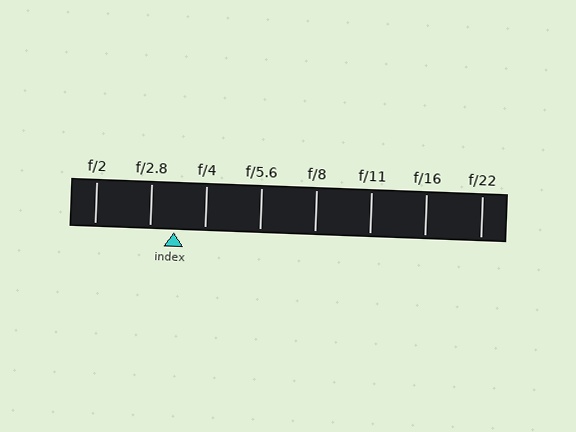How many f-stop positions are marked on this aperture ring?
There are 8 f-stop positions marked.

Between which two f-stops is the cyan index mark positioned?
The index mark is between f/2.8 and f/4.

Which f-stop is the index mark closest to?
The index mark is closest to f/2.8.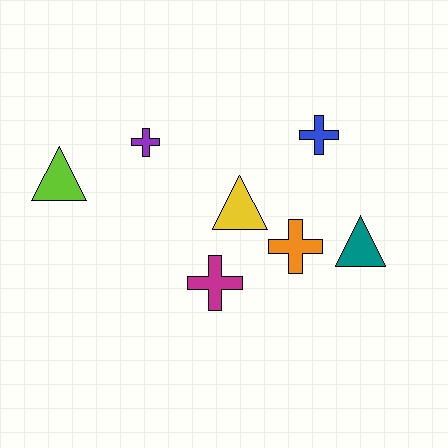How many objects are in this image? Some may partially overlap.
There are 7 objects.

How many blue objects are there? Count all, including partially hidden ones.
There is 1 blue object.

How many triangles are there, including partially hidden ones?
There are 3 triangles.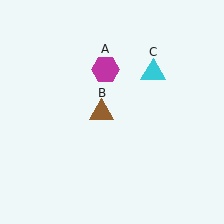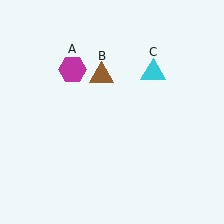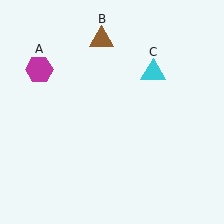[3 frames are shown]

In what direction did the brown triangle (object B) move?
The brown triangle (object B) moved up.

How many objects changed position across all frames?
2 objects changed position: magenta hexagon (object A), brown triangle (object B).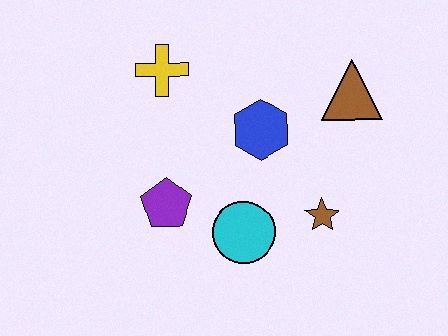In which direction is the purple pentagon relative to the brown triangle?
The purple pentagon is to the left of the brown triangle.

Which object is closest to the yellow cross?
The blue hexagon is closest to the yellow cross.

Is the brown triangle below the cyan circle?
No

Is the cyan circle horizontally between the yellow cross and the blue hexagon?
Yes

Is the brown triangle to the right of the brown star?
Yes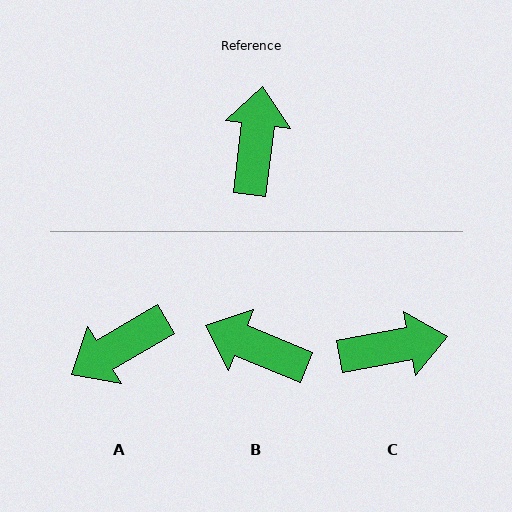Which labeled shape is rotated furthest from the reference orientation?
A, about 127 degrees away.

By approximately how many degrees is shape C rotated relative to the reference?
Approximately 72 degrees clockwise.